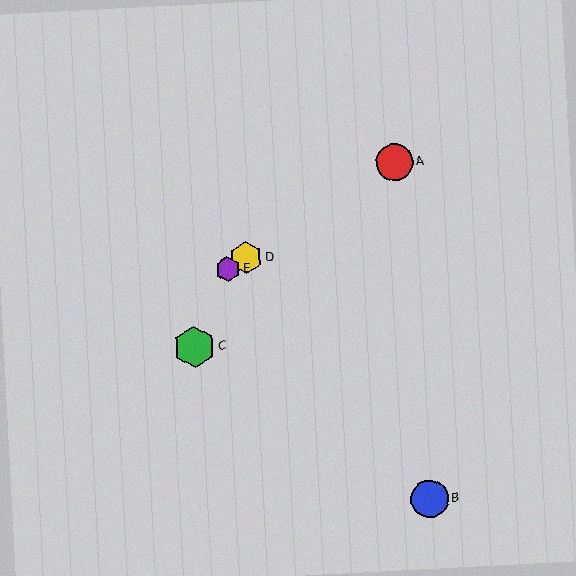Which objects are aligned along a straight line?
Objects A, D, E are aligned along a straight line.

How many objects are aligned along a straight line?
3 objects (A, D, E) are aligned along a straight line.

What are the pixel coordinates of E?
Object E is at (228, 269).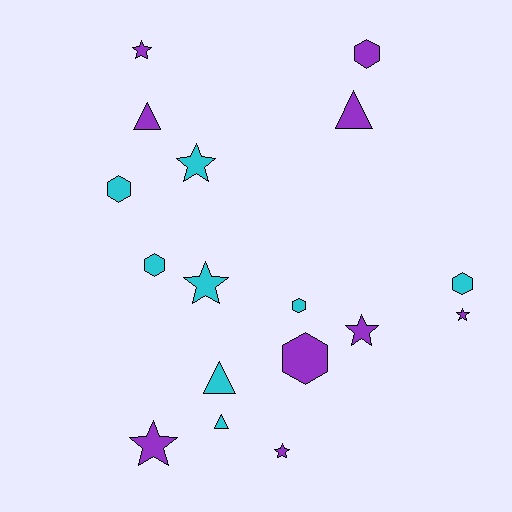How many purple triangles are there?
There are 2 purple triangles.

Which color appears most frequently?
Purple, with 9 objects.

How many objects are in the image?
There are 17 objects.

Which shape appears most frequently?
Star, with 7 objects.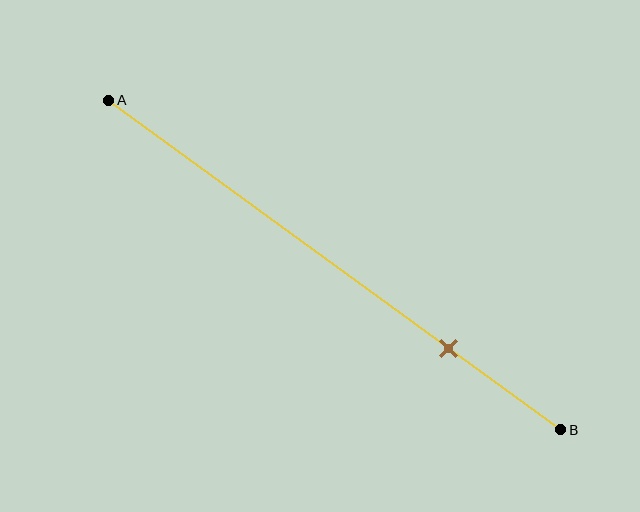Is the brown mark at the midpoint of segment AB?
No, the mark is at about 75% from A, not at the 50% midpoint.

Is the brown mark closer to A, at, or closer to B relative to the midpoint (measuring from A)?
The brown mark is closer to point B than the midpoint of segment AB.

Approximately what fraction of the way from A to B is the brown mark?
The brown mark is approximately 75% of the way from A to B.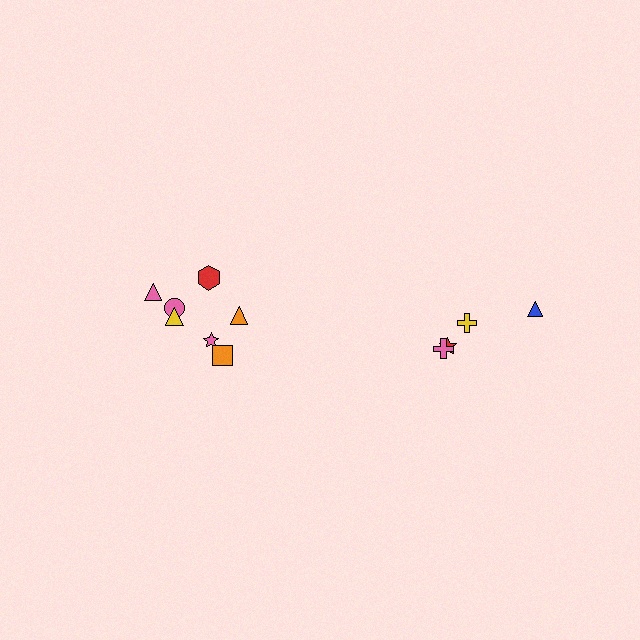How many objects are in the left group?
There are 7 objects.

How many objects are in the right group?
There are 4 objects.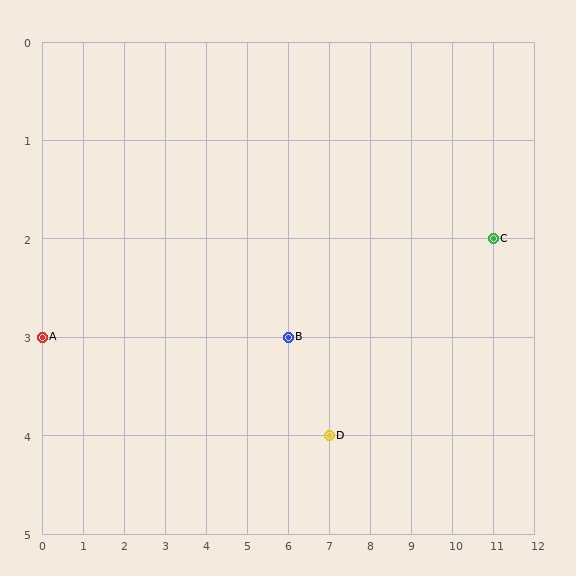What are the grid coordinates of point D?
Point D is at grid coordinates (7, 4).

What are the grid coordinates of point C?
Point C is at grid coordinates (11, 2).